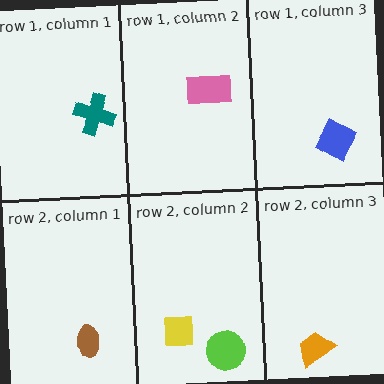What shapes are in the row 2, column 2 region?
The lime circle, the yellow square.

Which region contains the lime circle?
The row 2, column 2 region.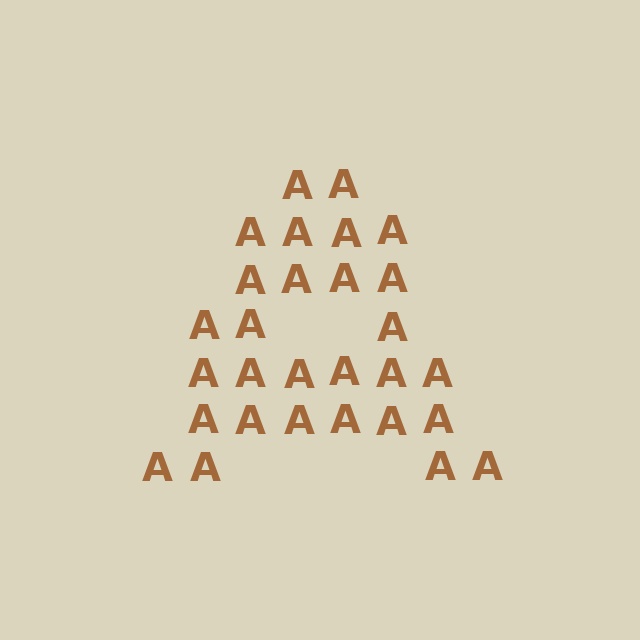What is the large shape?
The large shape is the letter A.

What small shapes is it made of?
It is made of small letter A's.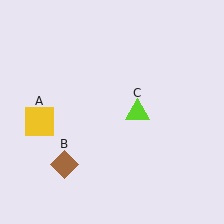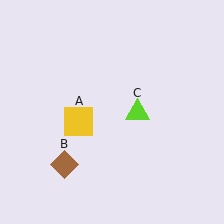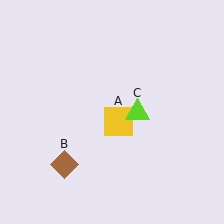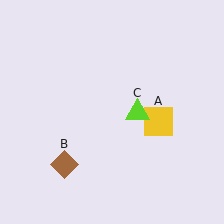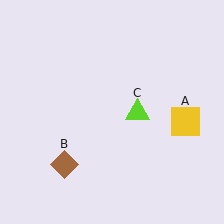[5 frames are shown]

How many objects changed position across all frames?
1 object changed position: yellow square (object A).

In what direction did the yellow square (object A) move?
The yellow square (object A) moved right.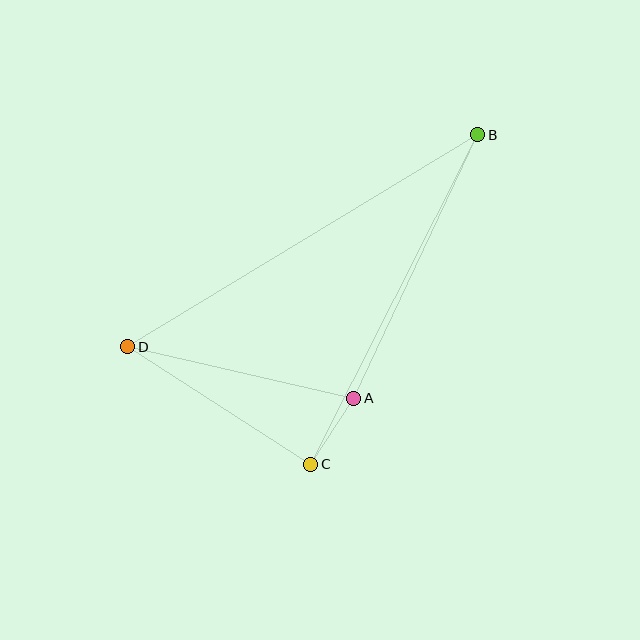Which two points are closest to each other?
Points A and C are closest to each other.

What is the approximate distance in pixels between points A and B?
The distance between A and B is approximately 291 pixels.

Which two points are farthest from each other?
Points B and D are farthest from each other.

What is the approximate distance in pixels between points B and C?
The distance between B and C is approximately 370 pixels.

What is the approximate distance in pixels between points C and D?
The distance between C and D is approximately 217 pixels.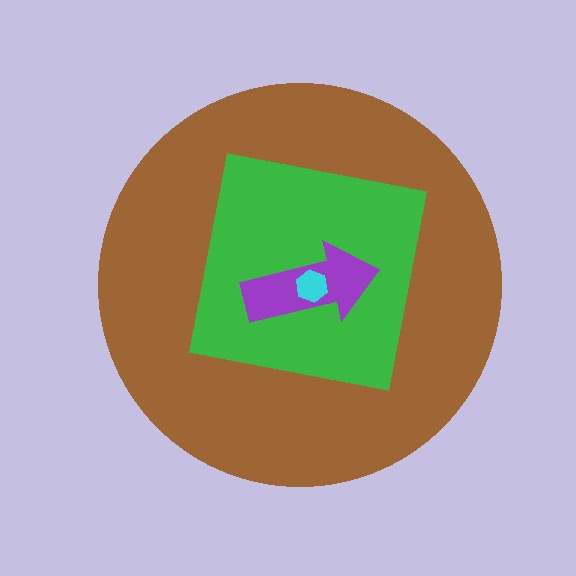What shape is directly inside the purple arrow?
The cyan hexagon.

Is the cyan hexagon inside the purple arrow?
Yes.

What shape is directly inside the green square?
The purple arrow.